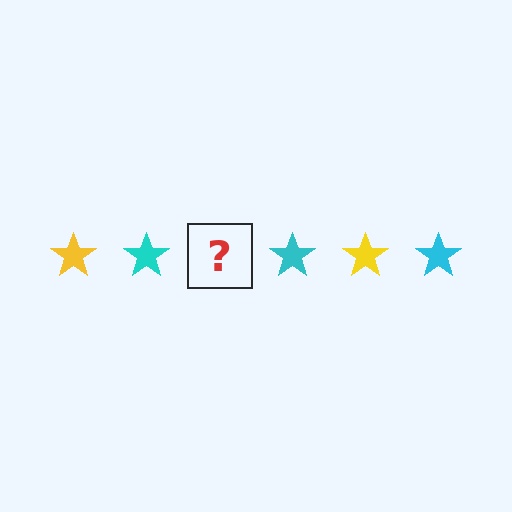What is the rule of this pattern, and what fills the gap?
The rule is that the pattern cycles through yellow, cyan stars. The gap should be filled with a yellow star.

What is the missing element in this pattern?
The missing element is a yellow star.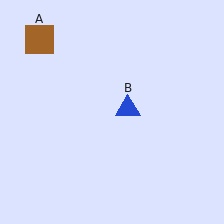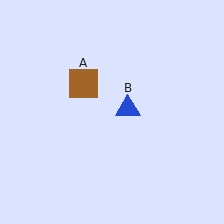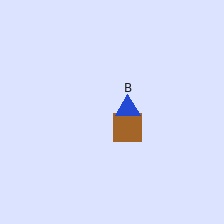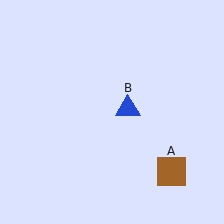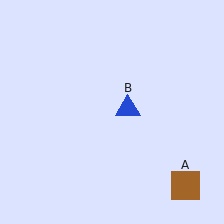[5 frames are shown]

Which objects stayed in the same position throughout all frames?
Blue triangle (object B) remained stationary.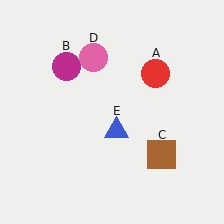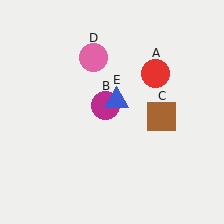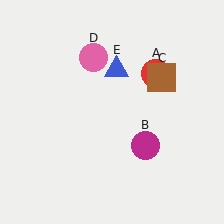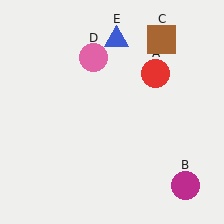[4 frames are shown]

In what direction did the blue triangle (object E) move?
The blue triangle (object E) moved up.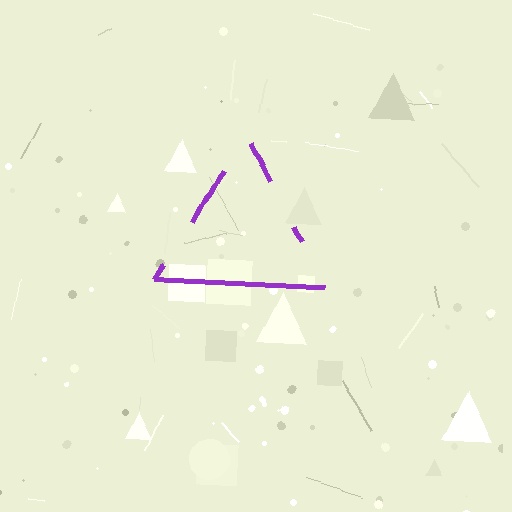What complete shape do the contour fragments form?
The contour fragments form a triangle.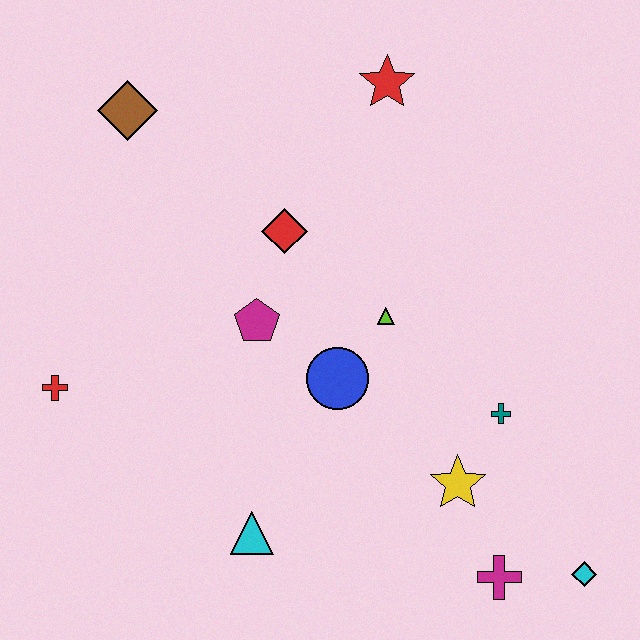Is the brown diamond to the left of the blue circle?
Yes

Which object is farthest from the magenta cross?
The brown diamond is farthest from the magenta cross.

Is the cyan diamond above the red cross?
No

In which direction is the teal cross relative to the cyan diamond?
The teal cross is above the cyan diamond.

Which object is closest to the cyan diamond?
The magenta cross is closest to the cyan diamond.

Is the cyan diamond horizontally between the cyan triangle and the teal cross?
No